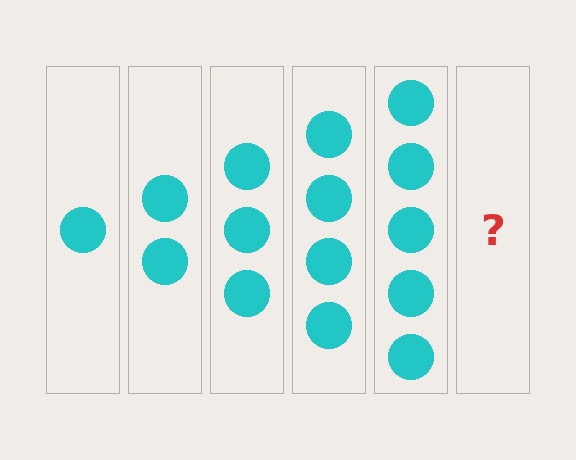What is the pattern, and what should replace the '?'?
The pattern is that each step adds one more circle. The '?' should be 6 circles.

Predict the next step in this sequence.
The next step is 6 circles.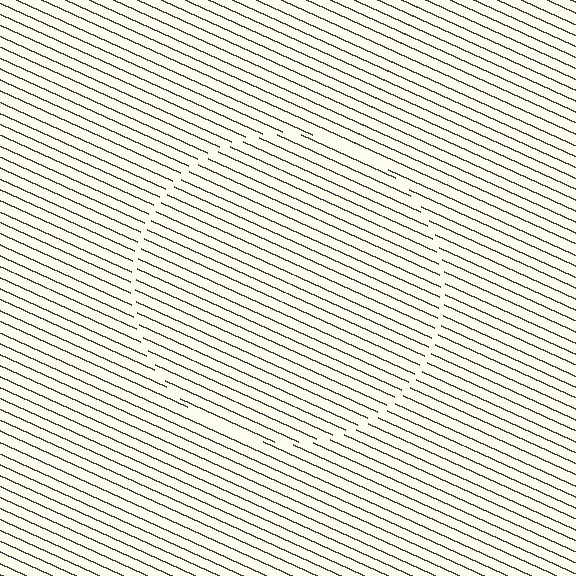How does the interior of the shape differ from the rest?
The interior of the shape contains the same grating, shifted by half a period — the contour is defined by the phase discontinuity where line-ends from the inner and outer gratings abut.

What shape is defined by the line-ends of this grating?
An illusory circle. The interior of the shape contains the same grating, shifted by half a period — the contour is defined by the phase discontinuity where line-ends from the inner and outer gratings abut.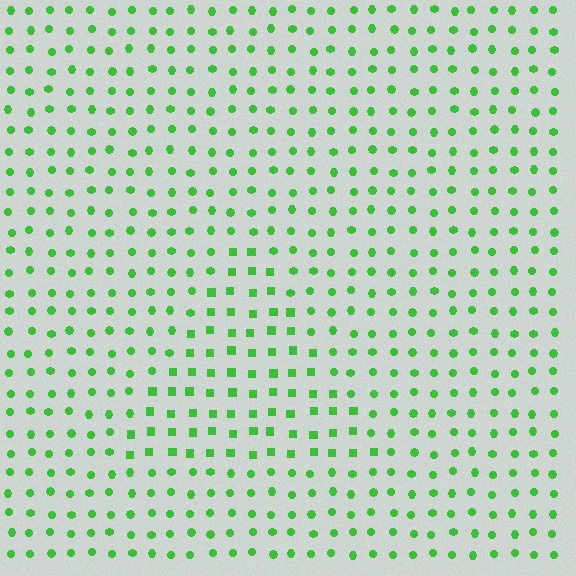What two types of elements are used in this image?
The image uses squares inside the triangle region and circles outside it.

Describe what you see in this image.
The image is filled with small green elements arranged in a uniform grid. A triangle-shaped region contains squares, while the surrounding area contains circles. The boundary is defined purely by the change in element shape.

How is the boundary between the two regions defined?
The boundary is defined by a change in element shape: squares inside vs. circles outside. All elements share the same color and spacing.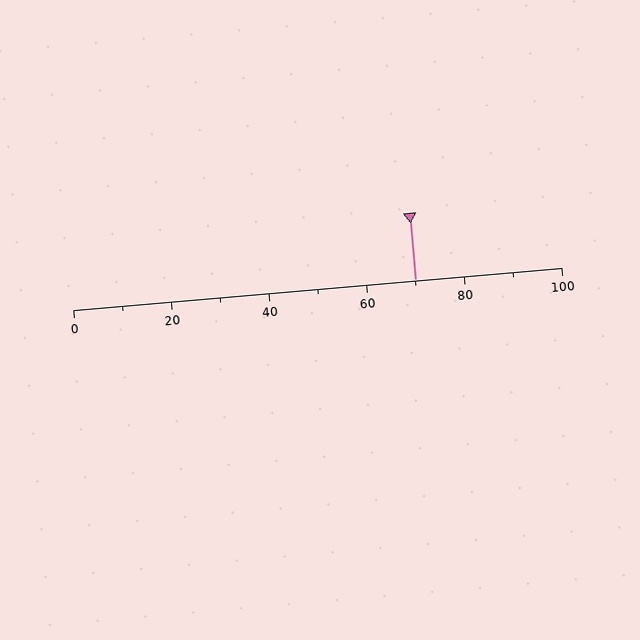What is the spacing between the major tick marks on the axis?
The major ticks are spaced 20 apart.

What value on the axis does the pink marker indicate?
The marker indicates approximately 70.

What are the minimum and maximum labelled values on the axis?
The axis runs from 0 to 100.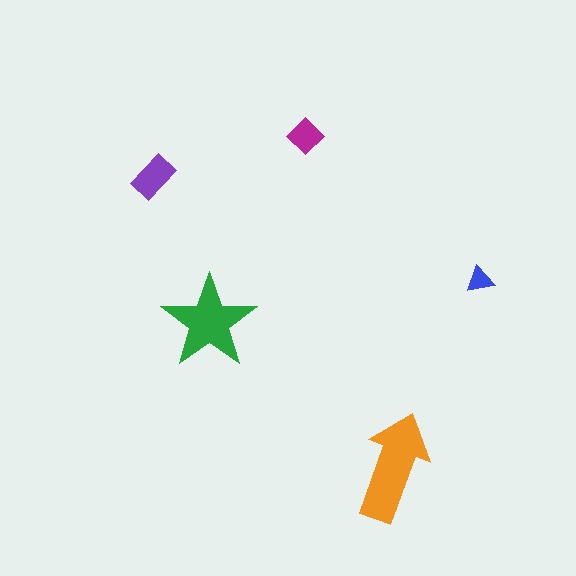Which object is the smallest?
The blue triangle.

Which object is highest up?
The magenta diamond is topmost.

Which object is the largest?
The orange arrow.